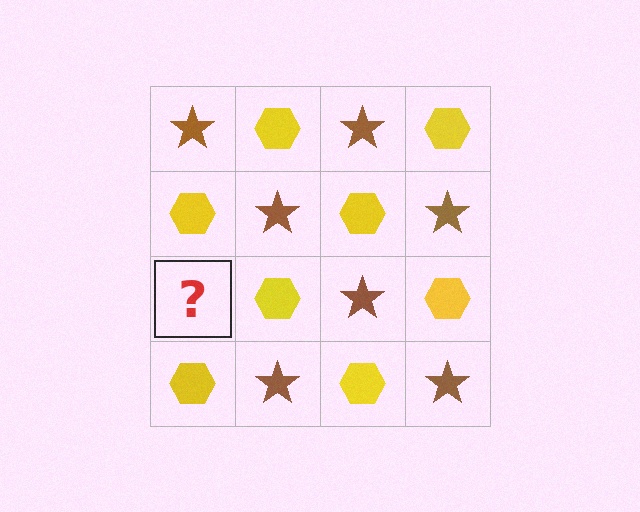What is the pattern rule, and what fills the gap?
The rule is that it alternates brown star and yellow hexagon in a checkerboard pattern. The gap should be filled with a brown star.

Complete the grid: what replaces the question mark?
The question mark should be replaced with a brown star.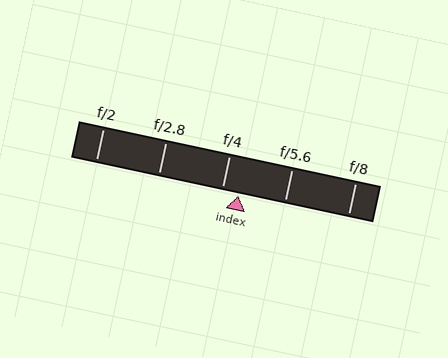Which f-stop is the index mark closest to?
The index mark is closest to f/4.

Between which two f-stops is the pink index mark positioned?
The index mark is between f/4 and f/5.6.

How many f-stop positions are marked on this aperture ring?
There are 5 f-stop positions marked.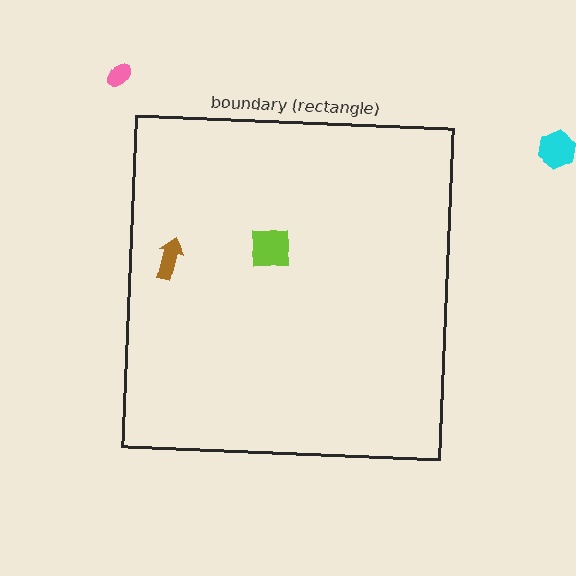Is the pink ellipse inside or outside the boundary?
Outside.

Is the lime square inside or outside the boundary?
Inside.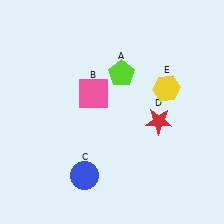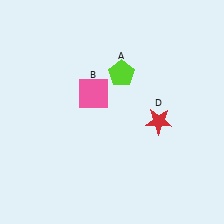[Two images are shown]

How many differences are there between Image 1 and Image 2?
There are 2 differences between the two images.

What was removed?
The yellow hexagon (E), the blue circle (C) were removed in Image 2.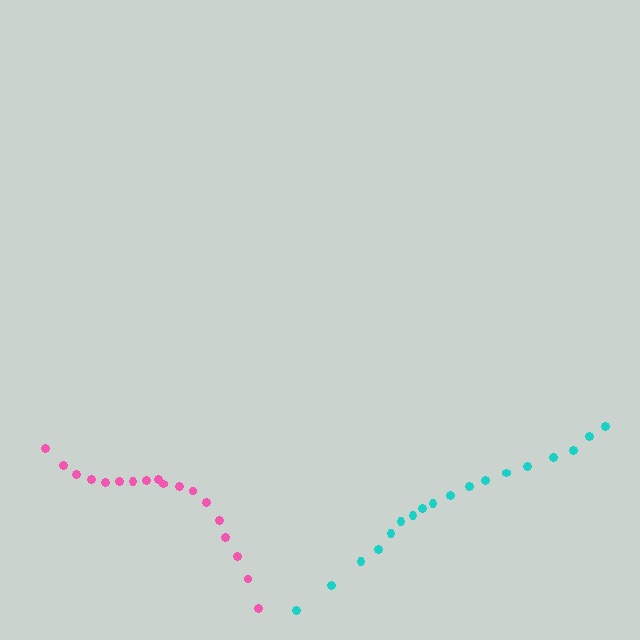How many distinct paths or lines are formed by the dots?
There are 2 distinct paths.